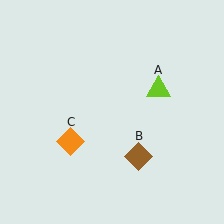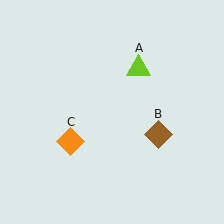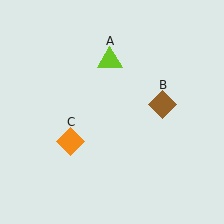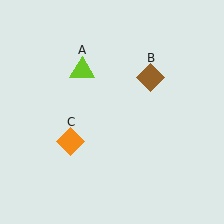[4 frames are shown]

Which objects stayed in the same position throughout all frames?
Orange diamond (object C) remained stationary.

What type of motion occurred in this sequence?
The lime triangle (object A), brown diamond (object B) rotated counterclockwise around the center of the scene.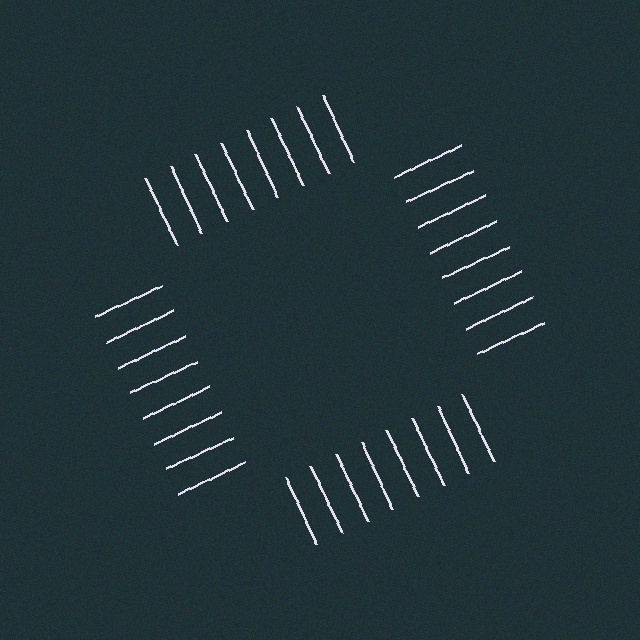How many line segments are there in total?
32 — 8 along each of the 4 edges.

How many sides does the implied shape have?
4 sides — the line-ends trace a square.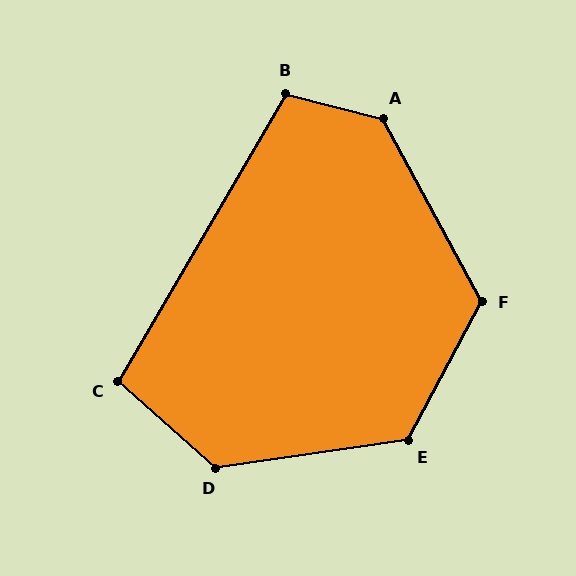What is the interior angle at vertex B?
Approximately 106 degrees (obtuse).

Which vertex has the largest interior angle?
A, at approximately 133 degrees.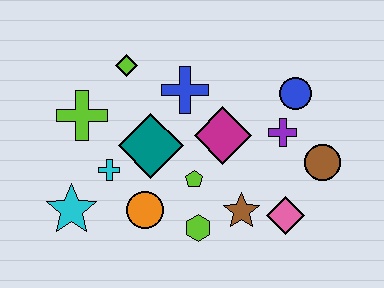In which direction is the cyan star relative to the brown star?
The cyan star is to the left of the brown star.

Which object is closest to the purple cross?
The blue circle is closest to the purple cross.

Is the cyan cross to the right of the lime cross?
Yes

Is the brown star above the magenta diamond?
No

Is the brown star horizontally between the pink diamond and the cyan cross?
Yes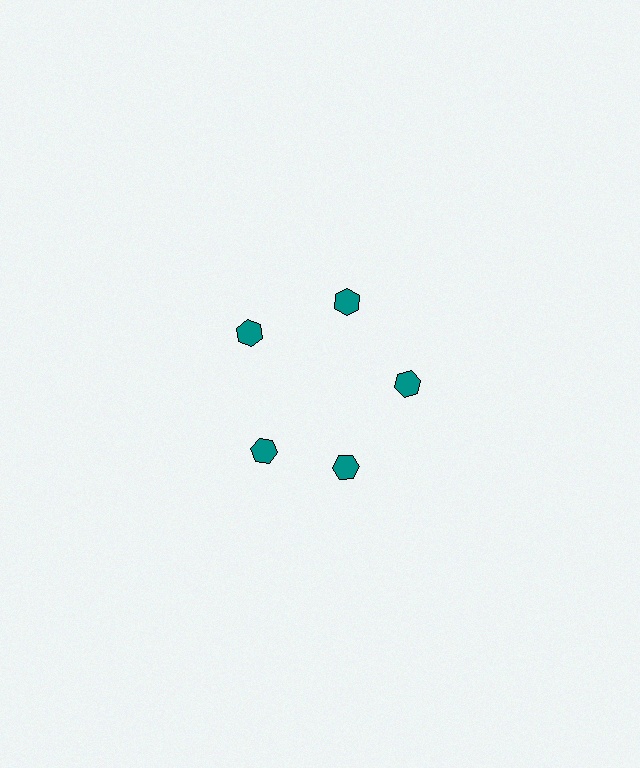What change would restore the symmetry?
The symmetry would be restored by rotating it back into even spacing with its neighbors so that all 5 hexagons sit at equal angles and equal distance from the center.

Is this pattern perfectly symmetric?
No. The 5 teal hexagons are arranged in a ring, but one element near the 8 o'clock position is rotated out of alignment along the ring, breaking the 5-fold rotational symmetry.